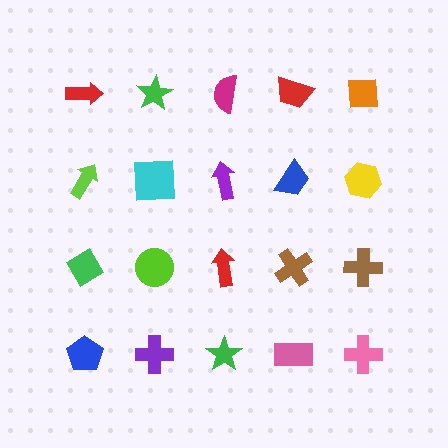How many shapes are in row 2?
5 shapes.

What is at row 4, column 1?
A blue pentagon.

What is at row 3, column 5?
A brown cross.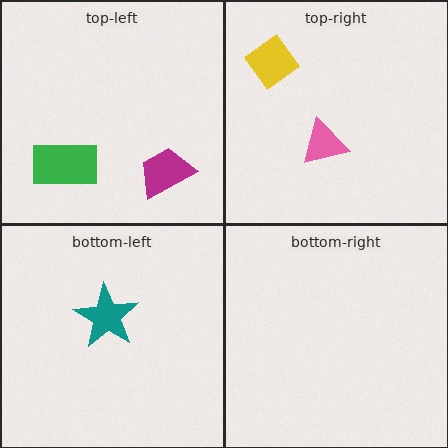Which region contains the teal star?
The bottom-left region.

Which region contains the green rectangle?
The top-left region.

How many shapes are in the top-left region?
2.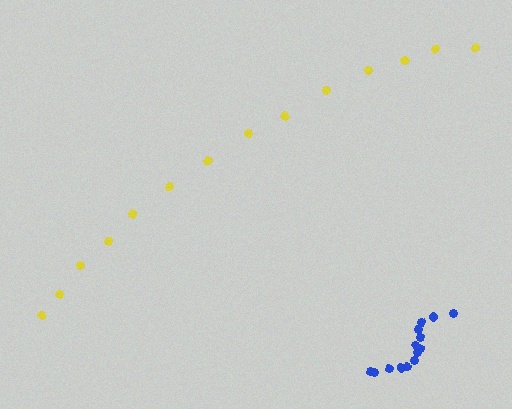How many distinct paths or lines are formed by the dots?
There are 2 distinct paths.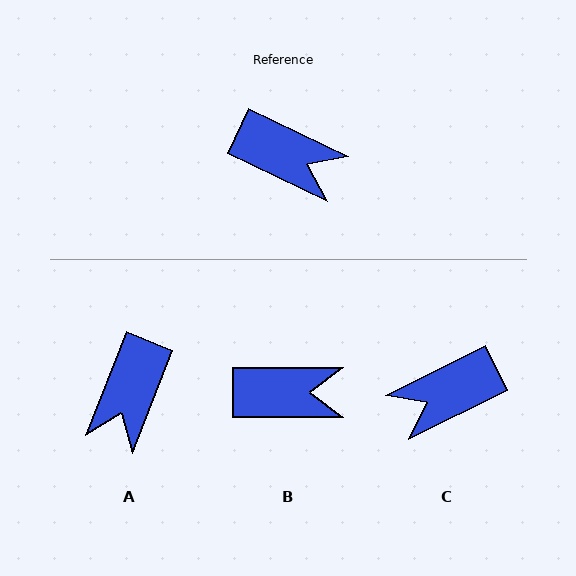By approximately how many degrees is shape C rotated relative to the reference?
Approximately 128 degrees clockwise.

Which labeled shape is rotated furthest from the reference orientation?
C, about 128 degrees away.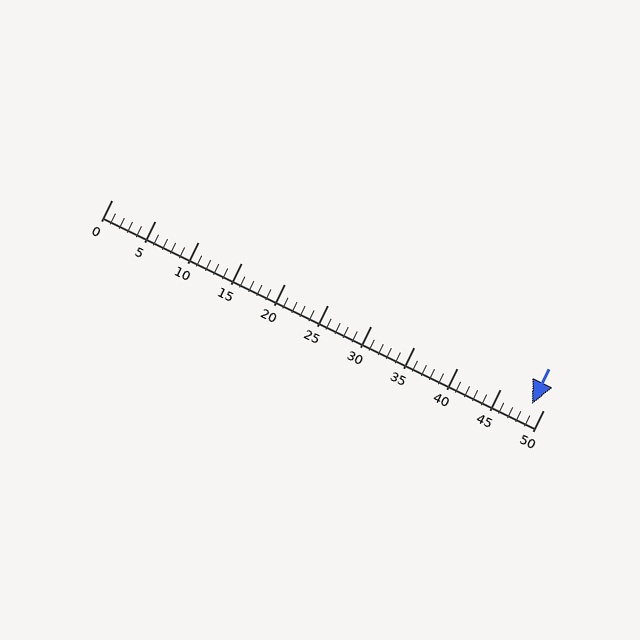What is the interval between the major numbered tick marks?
The major tick marks are spaced 5 units apart.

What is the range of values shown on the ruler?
The ruler shows values from 0 to 50.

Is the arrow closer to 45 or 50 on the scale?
The arrow is closer to 50.